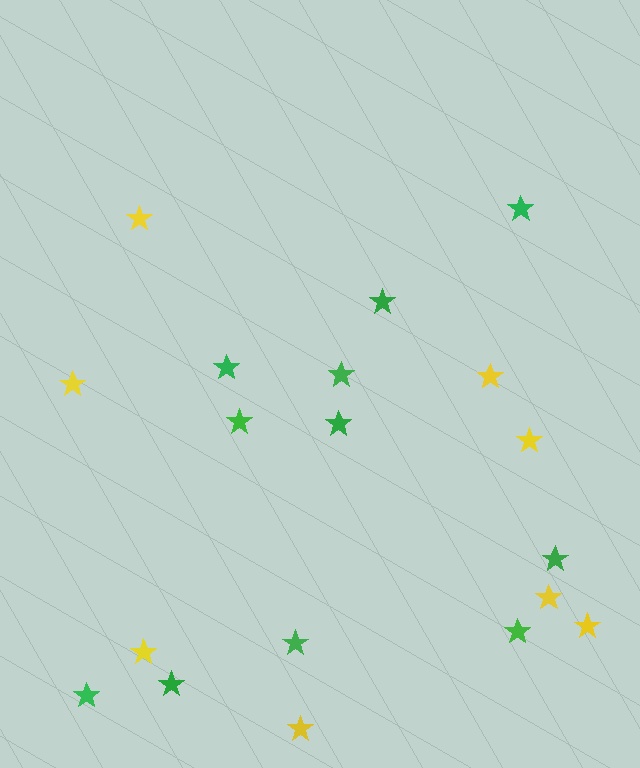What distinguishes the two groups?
There are 2 groups: one group of yellow stars (8) and one group of green stars (11).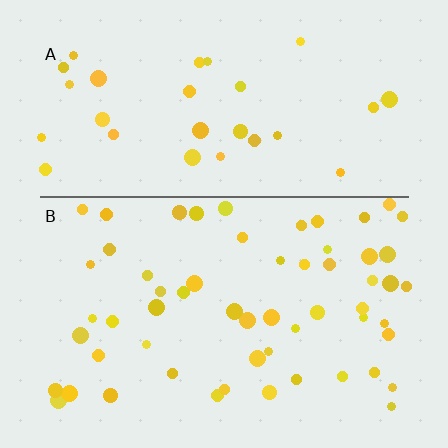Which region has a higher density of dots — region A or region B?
B (the bottom).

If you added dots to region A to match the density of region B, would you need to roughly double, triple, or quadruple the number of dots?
Approximately double.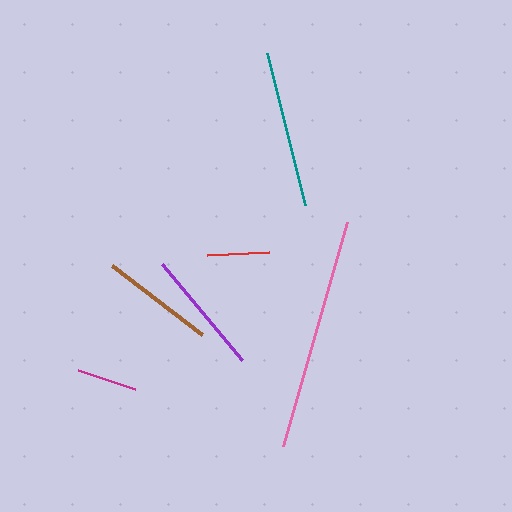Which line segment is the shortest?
The magenta line is the shortest at approximately 60 pixels.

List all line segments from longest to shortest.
From longest to shortest: pink, teal, purple, brown, red, magenta.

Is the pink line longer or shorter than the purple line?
The pink line is longer than the purple line.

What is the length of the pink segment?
The pink segment is approximately 232 pixels long.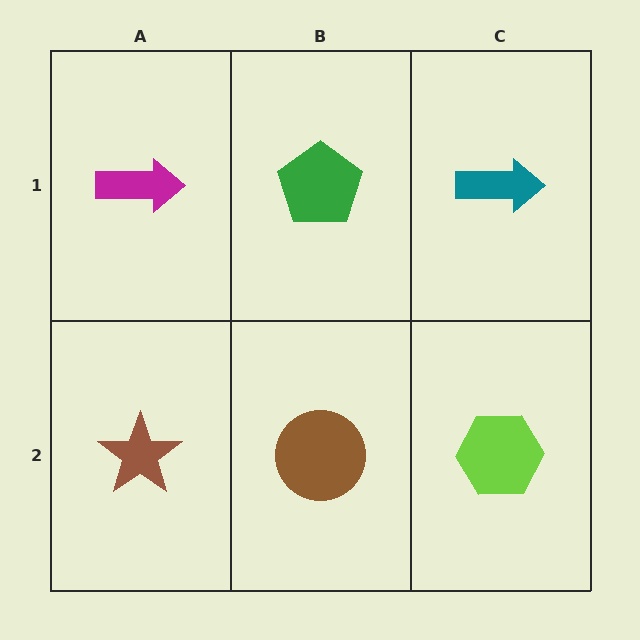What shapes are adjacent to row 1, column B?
A brown circle (row 2, column B), a magenta arrow (row 1, column A), a teal arrow (row 1, column C).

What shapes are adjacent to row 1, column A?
A brown star (row 2, column A), a green pentagon (row 1, column B).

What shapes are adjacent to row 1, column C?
A lime hexagon (row 2, column C), a green pentagon (row 1, column B).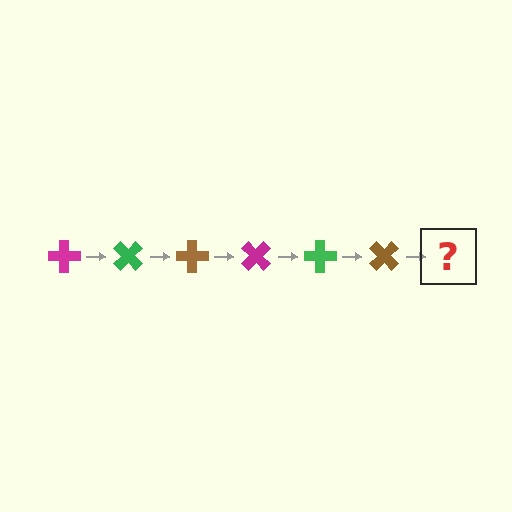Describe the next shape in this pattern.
It should be a magenta cross, rotated 270 degrees from the start.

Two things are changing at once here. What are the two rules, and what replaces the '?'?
The two rules are that it rotates 45 degrees each step and the color cycles through magenta, green, and brown. The '?' should be a magenta cross, rotated 270 degrees from the start.